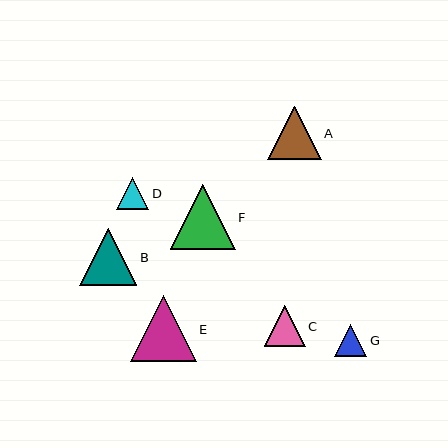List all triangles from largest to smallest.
From largest to smallest: E, F, B, A, C, D, G.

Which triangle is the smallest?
Triangle G is the smallest with a size of approximately 32 pixels.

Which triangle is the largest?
Triangle E is the largest with a size of approximately 66 pixels.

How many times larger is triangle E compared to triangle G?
Triangle E is approximately 2.1 times the size of triangle G.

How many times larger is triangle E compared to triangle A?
Triangle E is approximately 1.2 times the size of triangle A.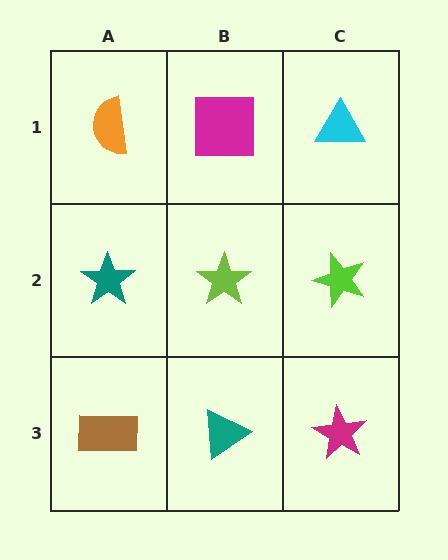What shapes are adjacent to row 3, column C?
A lime star (row 2, column C), a teal triangle (row 3, column B).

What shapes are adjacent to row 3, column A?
A teal star (row 2, column A), a teal triangle (row 3, column B).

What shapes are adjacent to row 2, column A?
An orange semicircle (row 1, column A), a brown rectangle (row 3, column A), a lime star (row 2, column B).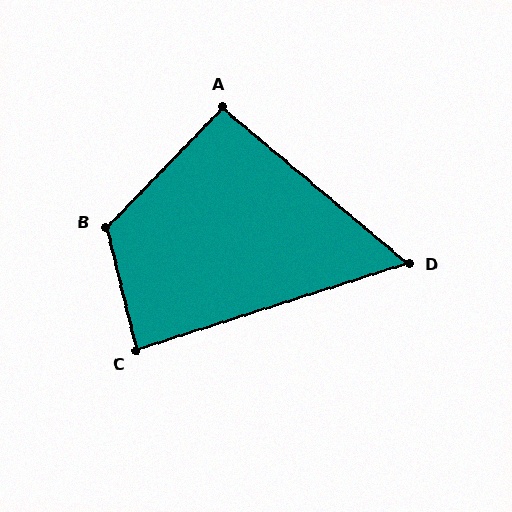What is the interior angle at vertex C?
Approximately 86 degrees (approximately right).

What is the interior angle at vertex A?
Approximately 94 degrees (approximately right).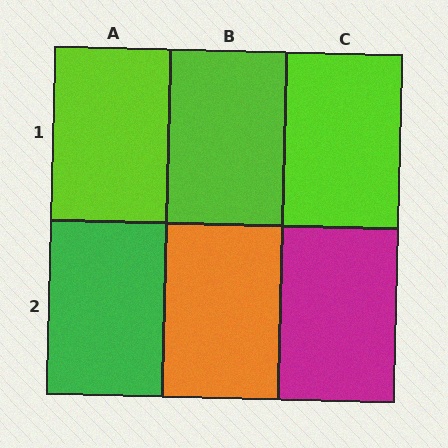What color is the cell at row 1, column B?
Lime.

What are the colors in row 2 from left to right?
Green, orange, magenta.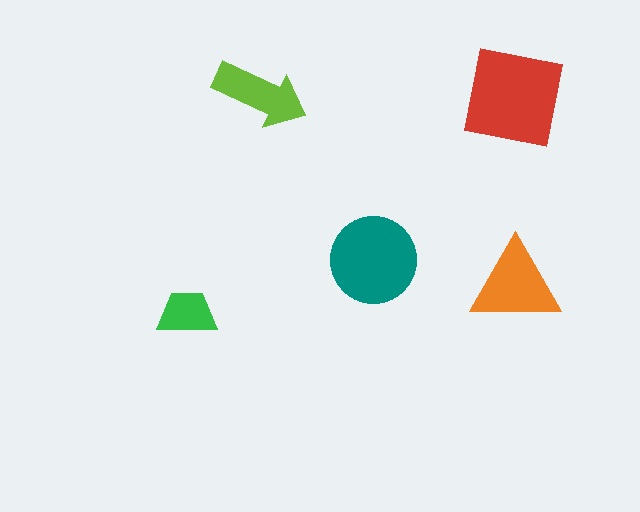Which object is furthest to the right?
The orange triangle is rightmost.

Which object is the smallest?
The green trapezoid.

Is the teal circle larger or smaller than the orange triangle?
Larger.